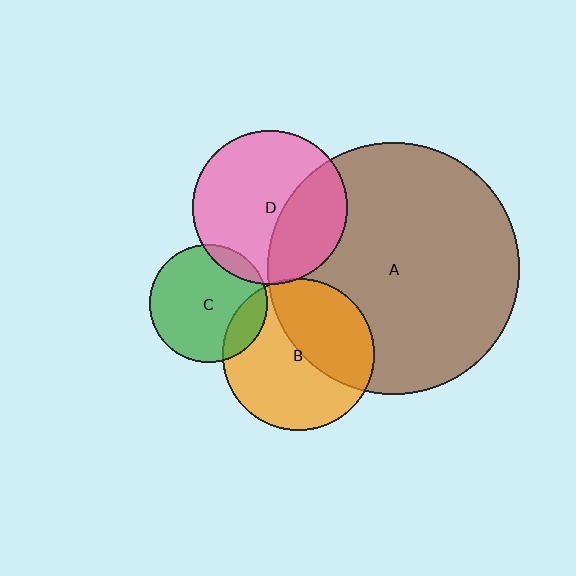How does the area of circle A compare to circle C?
Approximately 4.6 times.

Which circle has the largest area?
Circle A (brown).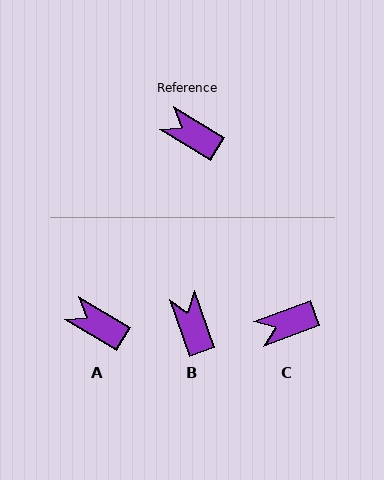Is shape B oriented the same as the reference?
No, it is off by about 39 degrees.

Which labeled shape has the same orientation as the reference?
A.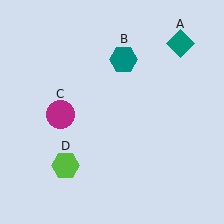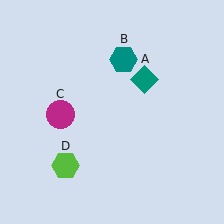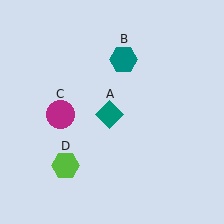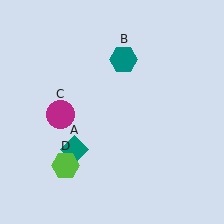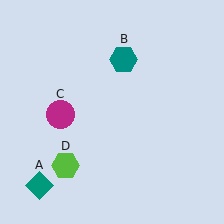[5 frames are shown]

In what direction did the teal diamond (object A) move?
The teal diamond (object A) moved down and to the left.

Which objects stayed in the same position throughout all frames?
Teal hexagon (object B) and magenta circle (object C) and lime hexagon (object D) remained stationary.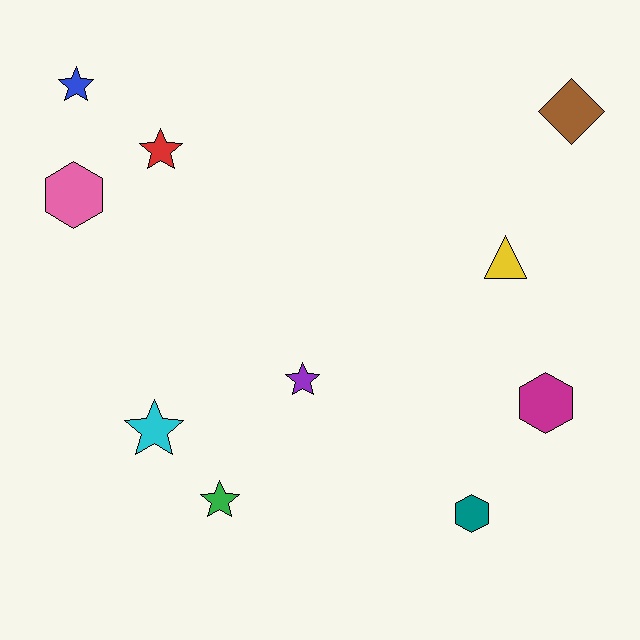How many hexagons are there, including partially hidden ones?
There are 3 hexagons.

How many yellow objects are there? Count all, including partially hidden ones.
There is 1 yellow object.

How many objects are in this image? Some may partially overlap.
There are 10 objects.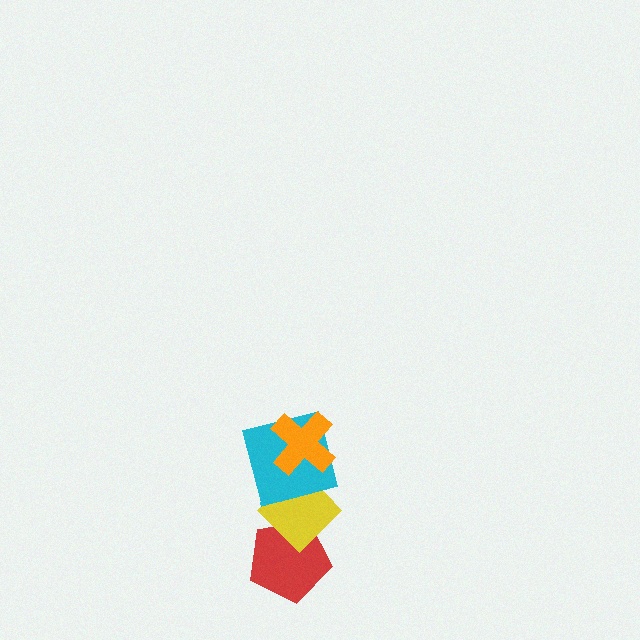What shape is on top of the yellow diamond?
The cyan square is on top of the yellow diamond.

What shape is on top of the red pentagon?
The yellow diamond is on top of the red pentagon.